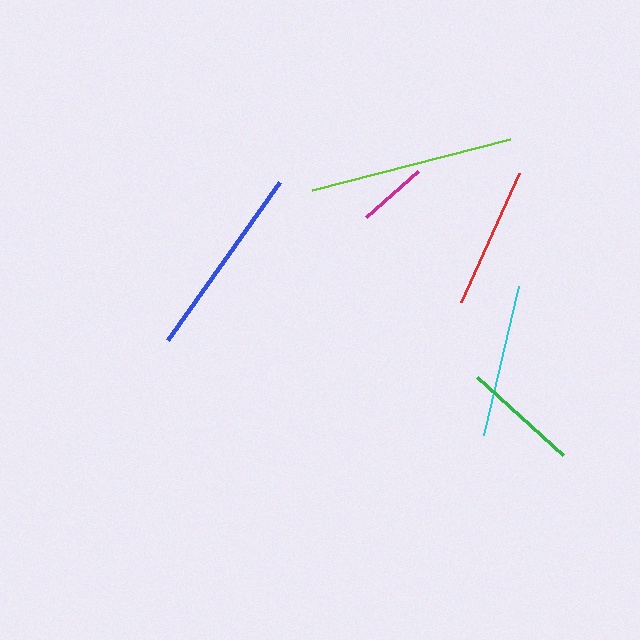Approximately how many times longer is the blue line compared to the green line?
The blue line is approximately 1.7 times the length of the green line.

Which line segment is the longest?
The lime line is the longest at approximately 204 pixels.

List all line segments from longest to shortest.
From longest to shortest: lime, blue, cyan, red, green, magenta.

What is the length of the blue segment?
The blue segment is approximately 194 pixels long.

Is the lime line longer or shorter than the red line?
The lime line is longer than the red line.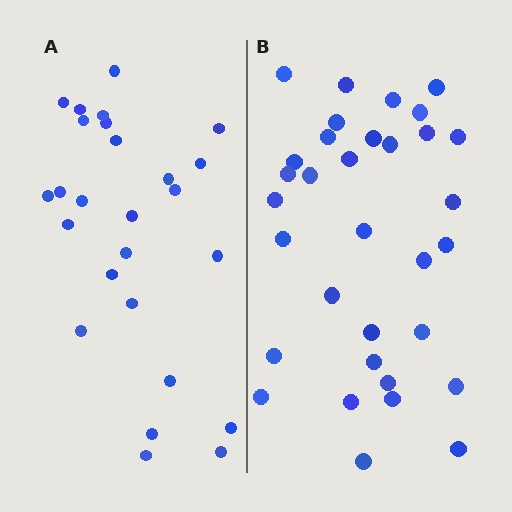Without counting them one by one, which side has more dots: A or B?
Region B (the right region) has more dots.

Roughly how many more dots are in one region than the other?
Region B has roughly 8 or so more dots than region A.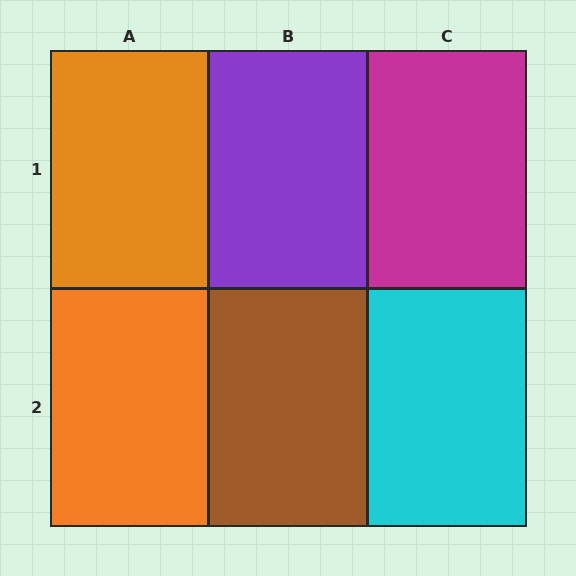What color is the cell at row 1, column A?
Orange.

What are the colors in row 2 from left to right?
Orange, brown, cyan.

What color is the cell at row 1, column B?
Purple.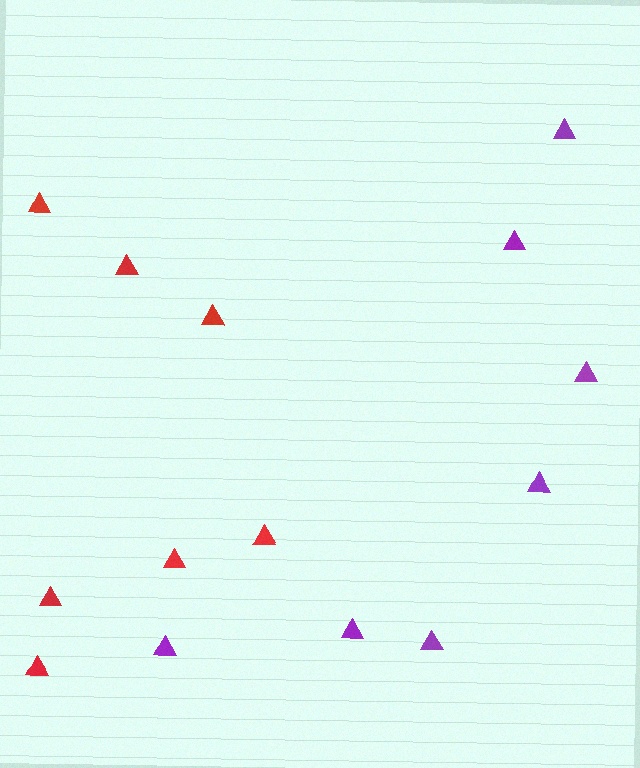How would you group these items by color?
There are 2 groups: one group of red triangles (7) and one group of purple triangles (7).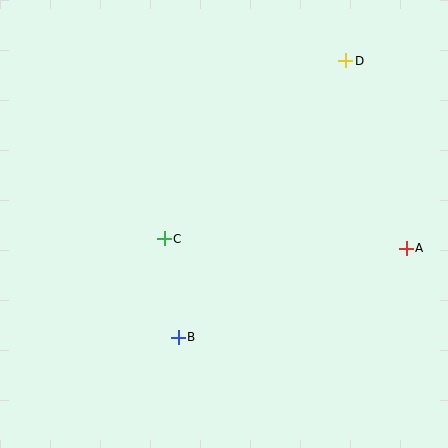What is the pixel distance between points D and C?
The distance between D and C is 255 pixels.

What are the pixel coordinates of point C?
Point C is at (164, 239).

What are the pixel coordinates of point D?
Point D is at (346, 61).